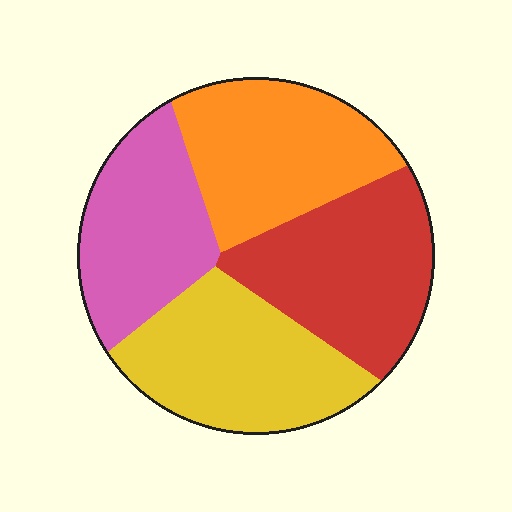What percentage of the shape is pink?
Pink covers roughly 20% of the shape.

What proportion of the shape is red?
Red takes up between a quarter and a half of the shape.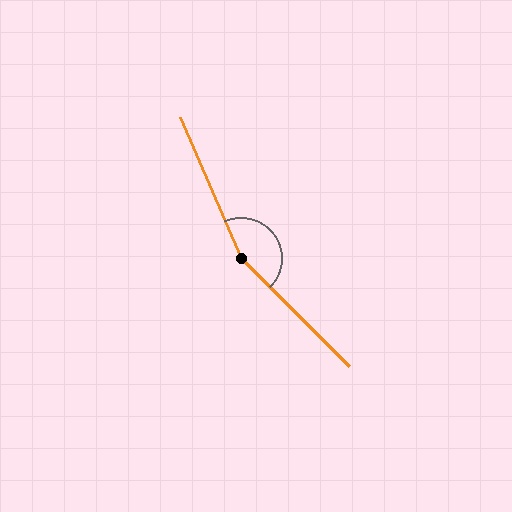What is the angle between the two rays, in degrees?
Approximately 158 degrees.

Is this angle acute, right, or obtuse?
It is obtuse.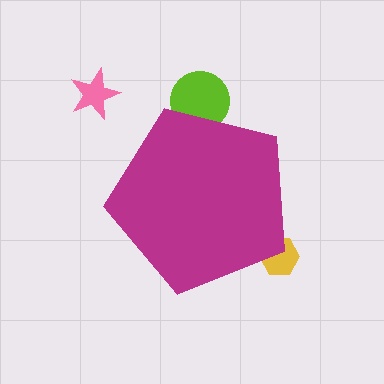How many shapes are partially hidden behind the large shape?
2 shapes are partially hidden.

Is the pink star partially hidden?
No, the pink star is fully visible.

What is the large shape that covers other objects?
A magenta pentagon.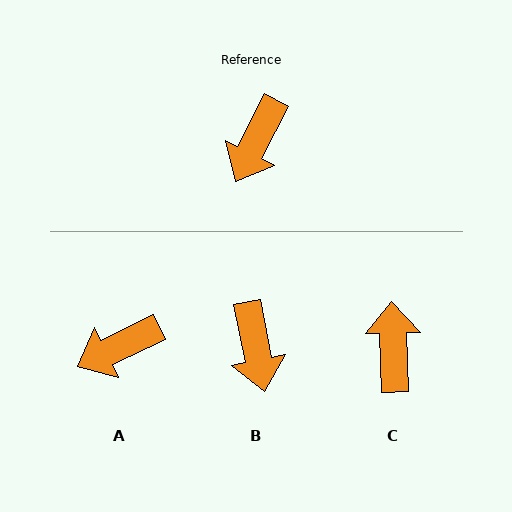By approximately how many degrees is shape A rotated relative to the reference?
Approximately 38 degrees clockwise.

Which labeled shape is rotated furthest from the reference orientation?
C, about 151 degrees away.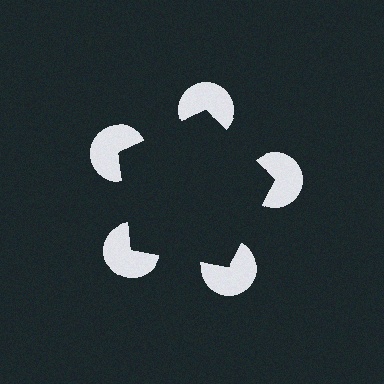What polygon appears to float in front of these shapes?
An illusory pentagon — its edges are inferred from the aligned wedge cuts in the pac-man discs, not physically drawn.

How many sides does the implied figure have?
5 sides.